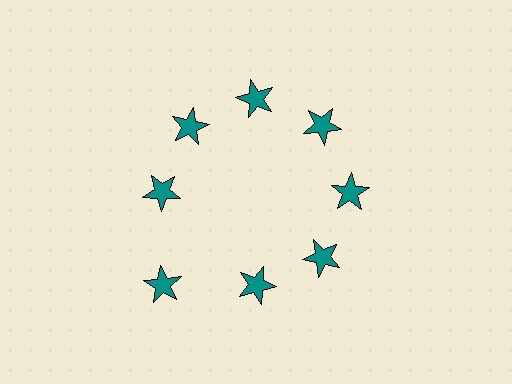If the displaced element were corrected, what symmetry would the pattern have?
It would have 8-fold rotational symmetry — the pattern would map onto itself every 45 degrees.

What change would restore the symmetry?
The symmetry would be restored by moving it inward, back onto the ring so that all 8 stars sit at equal angles and equal distance from the center.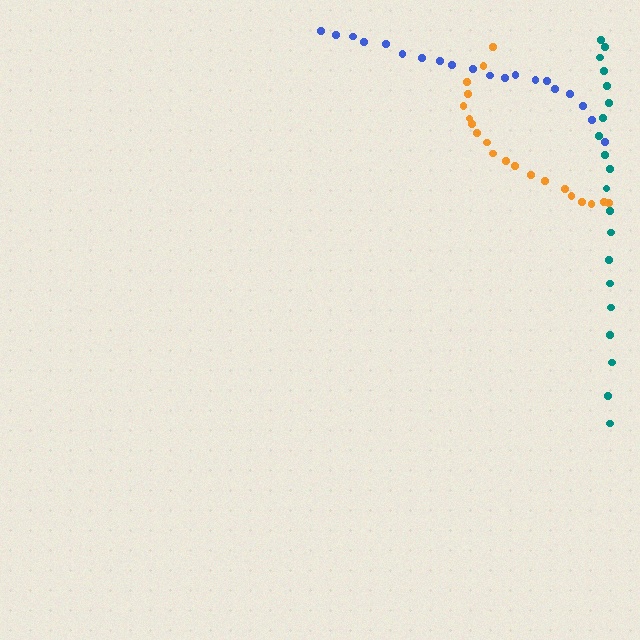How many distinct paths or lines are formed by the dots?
There are 3 distinct paths.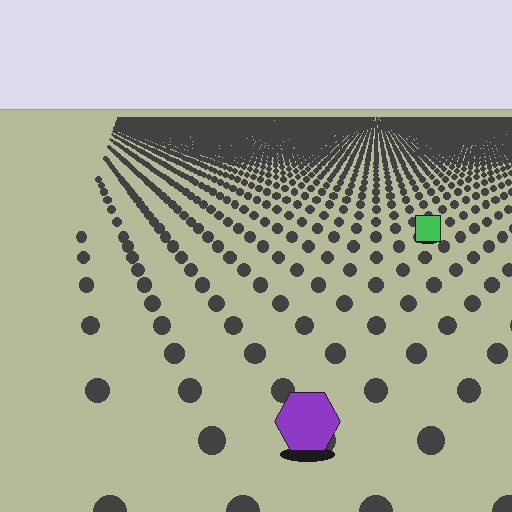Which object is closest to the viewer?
The purple hexagon is closest. The texture marks near it are larger and more spread out.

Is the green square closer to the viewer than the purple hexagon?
No. The purple hexagon is closer — you can tell from the texture gradient: the ground texture is coarser near it.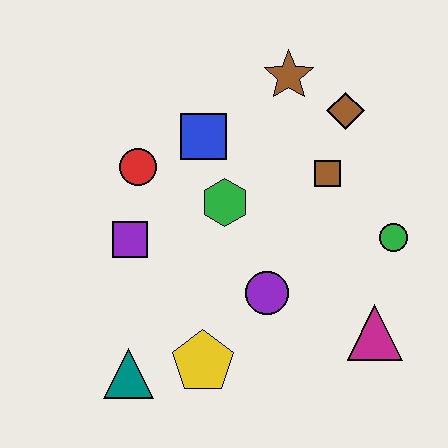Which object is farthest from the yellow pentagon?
The brown star is farthest from the yellow pentagon.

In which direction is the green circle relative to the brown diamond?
The green circle is below the brown diamond.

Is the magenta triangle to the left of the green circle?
Yes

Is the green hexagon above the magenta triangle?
Yes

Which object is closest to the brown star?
The brown diamond is closest to the brown star.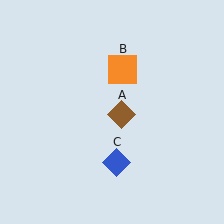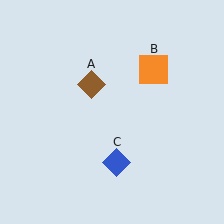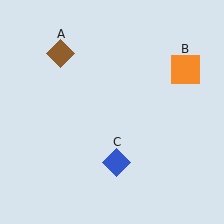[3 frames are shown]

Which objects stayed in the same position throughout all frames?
Blue diamond (object C) remained stationary.